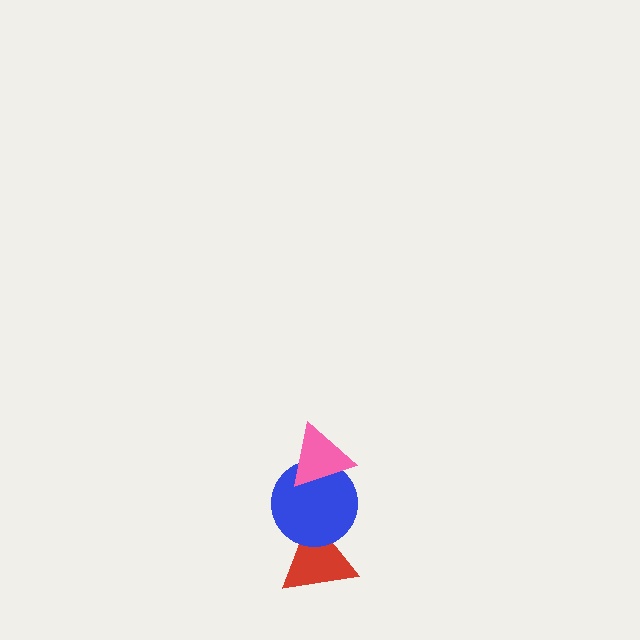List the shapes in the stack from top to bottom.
From top to bottom: the pink triangle, the blue circle, the red triangle.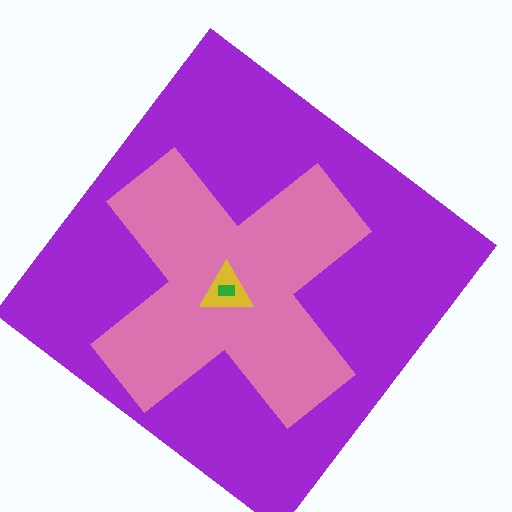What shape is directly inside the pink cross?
The yellow triangle.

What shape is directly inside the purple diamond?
The pink cross.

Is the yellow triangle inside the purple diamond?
Yes.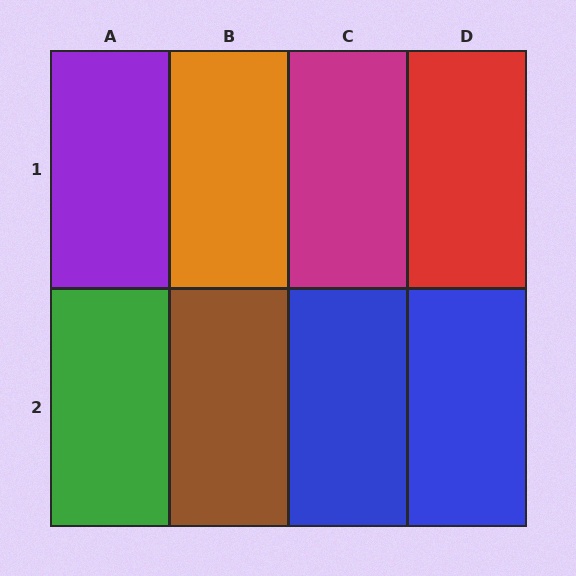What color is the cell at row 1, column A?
Purple.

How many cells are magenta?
1 cell is magenta.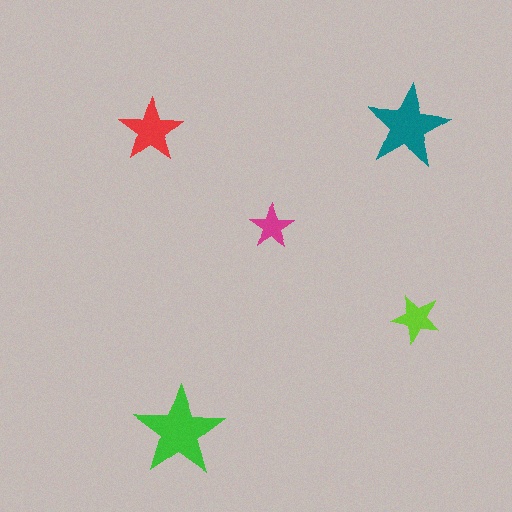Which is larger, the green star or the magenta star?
The green one.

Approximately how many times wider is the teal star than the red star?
About 1.5 times wider.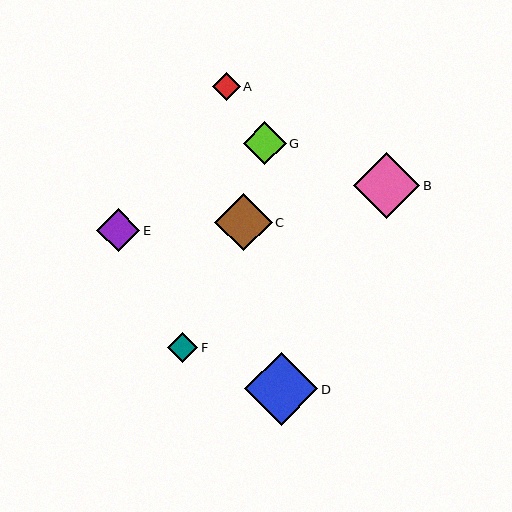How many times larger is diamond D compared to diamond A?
Diamond D is approximately 2.6 times the size of diamond A.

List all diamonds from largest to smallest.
From largest to smallest: D, B, C, G, E, F, A.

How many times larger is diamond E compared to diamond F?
Diamond E is approximately 1.4 times the size of diamond F.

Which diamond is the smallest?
Diamond A is the smallest with a size of approximately 28 pixels.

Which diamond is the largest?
Diamond D is the largest with a size of approximately 73 pixels.